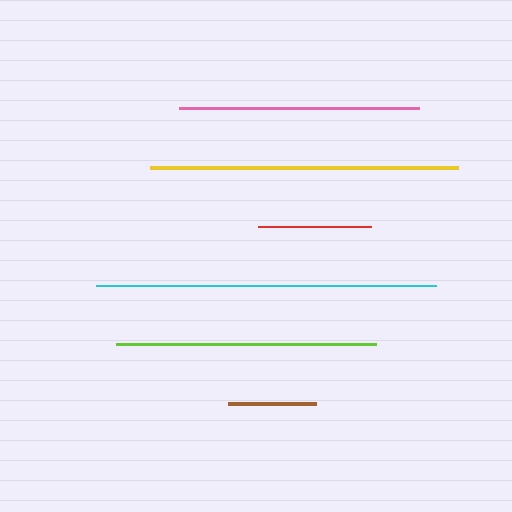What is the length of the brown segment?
The brown segment is approximately 88 pixels long.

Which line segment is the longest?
The cyan line is the longest at approximately 340 pixels.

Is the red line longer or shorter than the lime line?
The lime line is longer than the red line.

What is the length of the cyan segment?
The cyan segment is approximately 340 pixels long.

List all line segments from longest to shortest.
From longest to shortest: cyan, yellow, lime, pink, red, brown.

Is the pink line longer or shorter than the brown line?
The pink line is longer than the brown line.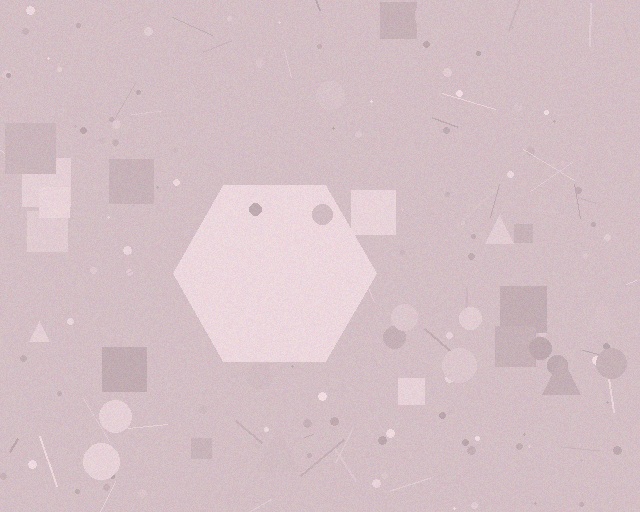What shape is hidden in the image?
A hexagon is hidden in the image.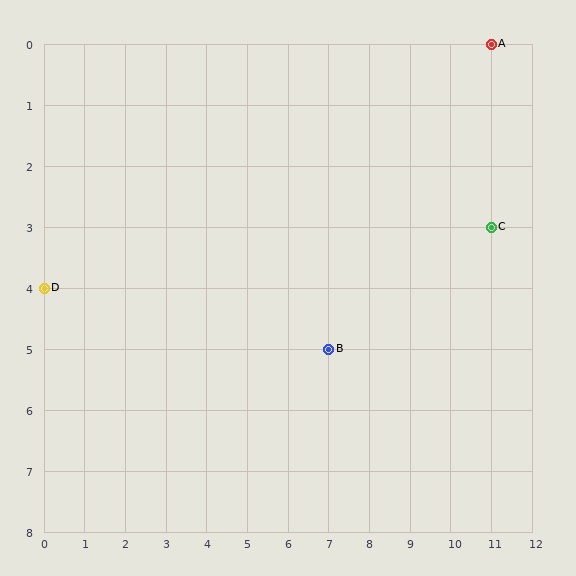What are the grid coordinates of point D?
Point D is at grid coordinates (0, 4).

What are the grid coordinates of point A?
Point A is at grid coordinates (11, 0).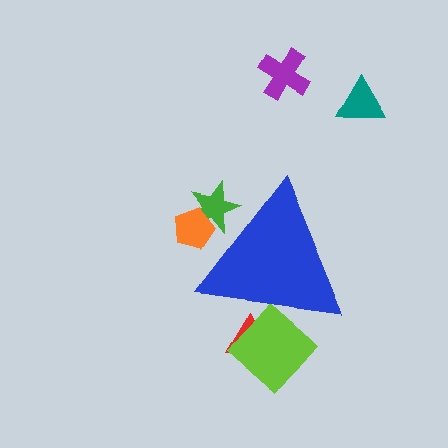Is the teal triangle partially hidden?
No, the teal triangle is fully visible.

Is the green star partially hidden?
Yes, the green star is partially hidden behind the blue triangle.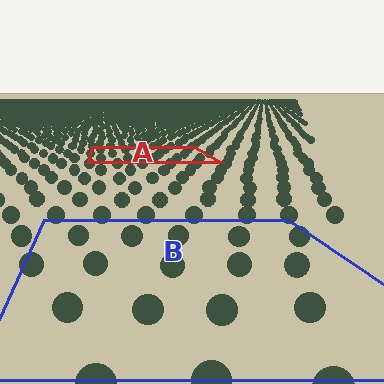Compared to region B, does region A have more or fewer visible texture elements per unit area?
Region A has more texture elements per unit area — they are packed more densely because it is farther away.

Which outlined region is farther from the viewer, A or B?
Region A is farther from the viewer — the texture elements inside it appear smaller and more densely packed.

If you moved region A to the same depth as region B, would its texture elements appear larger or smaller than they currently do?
They would appear larger. At a closer depth, the same texture elements are projected at a bigger on-screen size.